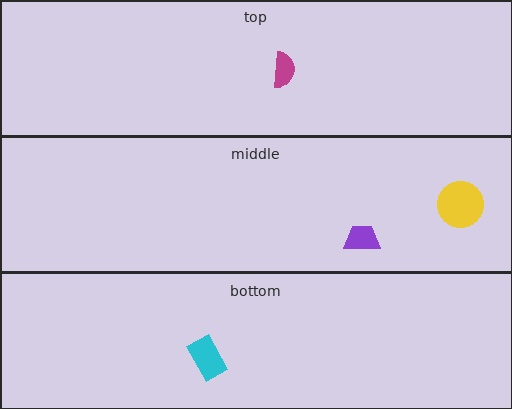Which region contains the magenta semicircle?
The top region.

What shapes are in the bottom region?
The cyan rectangle.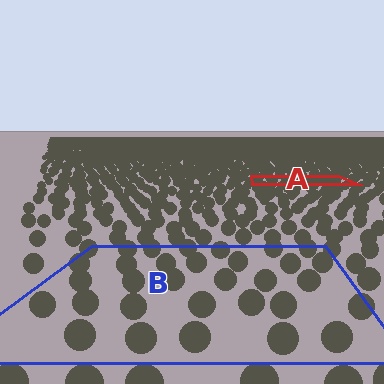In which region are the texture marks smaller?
The texture marks are smaller in region A, because it is farther away.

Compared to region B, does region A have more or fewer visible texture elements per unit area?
Region A has more texture elements per unit area — they are packed more densely because it is farther away.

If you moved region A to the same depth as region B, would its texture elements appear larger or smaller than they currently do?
They would appear larger. At a closer depth, the same texture elements are projected at a bigger on-screen size.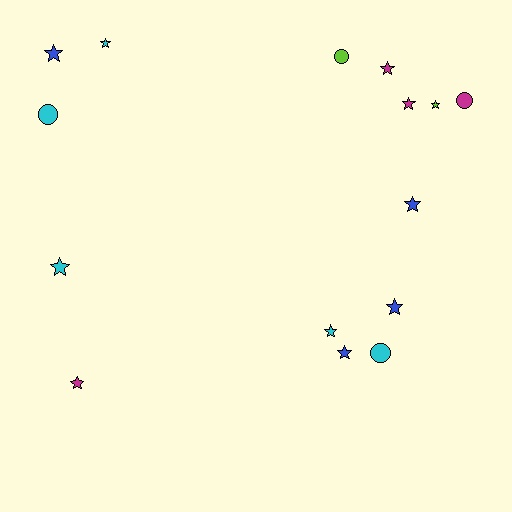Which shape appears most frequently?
Star, with 11 objects.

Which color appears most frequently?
Cyan, with 5 objects.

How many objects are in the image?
There are 15 objects.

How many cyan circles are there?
There are 2 cyan circles.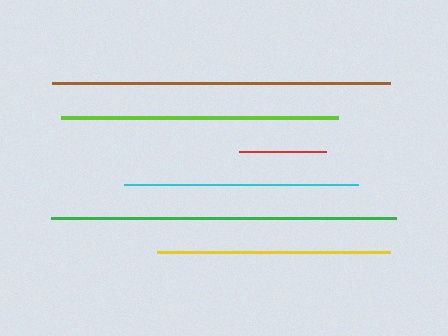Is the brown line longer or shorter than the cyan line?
The brown line is longer than the cyan line.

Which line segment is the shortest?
The red line is the shortest at approximately 87 pixels.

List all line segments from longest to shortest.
From longest to shortest: green, brown, lime, cyan, yellow, red.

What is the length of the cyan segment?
The cyan segment is approximately 233 pixels long.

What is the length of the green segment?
The green segment is approximately 345 pixels long.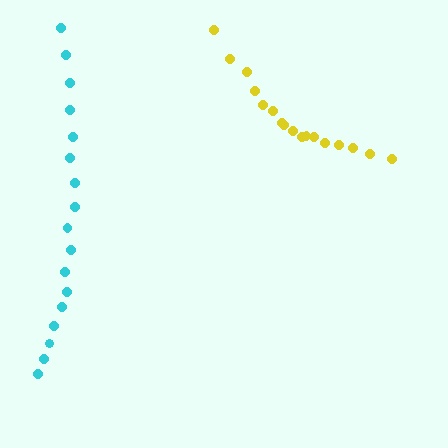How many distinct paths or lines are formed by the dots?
There are 2 distinct paths.